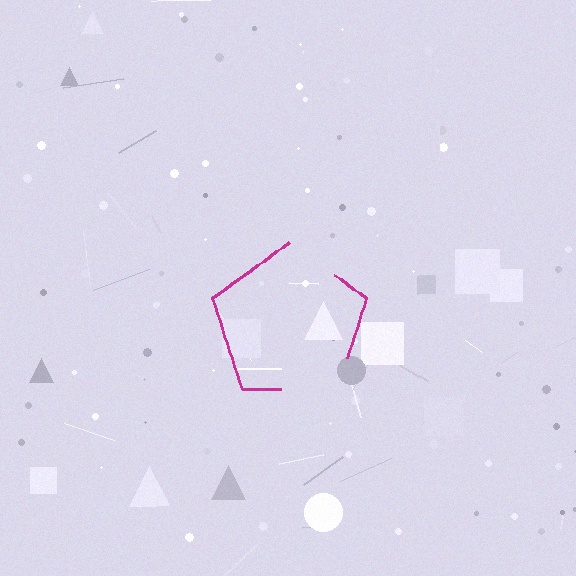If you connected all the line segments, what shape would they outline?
They would outline a pentagon.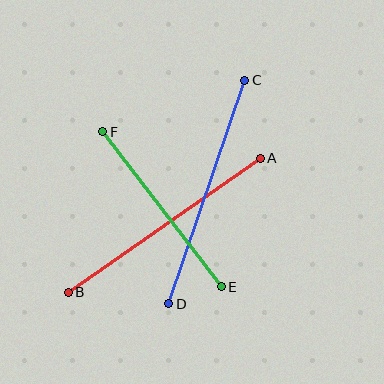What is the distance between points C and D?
The distance is approximately 236 pixels.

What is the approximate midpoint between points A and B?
The midpoint is at approximately (164, 225) pixels.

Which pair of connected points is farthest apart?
Points C and D are farthest apart.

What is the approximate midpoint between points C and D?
The midpoint is at approximately (207, 192) pixels.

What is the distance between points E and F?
The distance is approximately 195 pixels.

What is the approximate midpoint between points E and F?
The midpoint is at approximately (162, 209) pixels.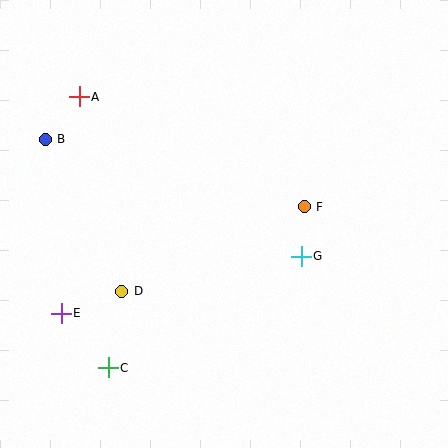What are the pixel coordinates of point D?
Point D is at (122, 291).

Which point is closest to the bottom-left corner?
Point C is closest to the bottom-left corner.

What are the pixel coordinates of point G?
Point G is at (301, 256).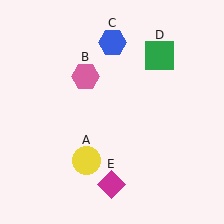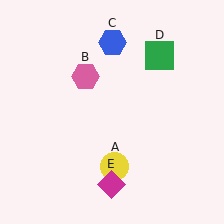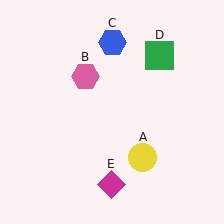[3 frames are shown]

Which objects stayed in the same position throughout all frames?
Pink hexagon (object B) and blue hexagon (object C) and green square (object D) and magenta diamond (object E) remained stationary.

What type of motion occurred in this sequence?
The yellow circle (object A) rotated counterclockwise around the center of the scene.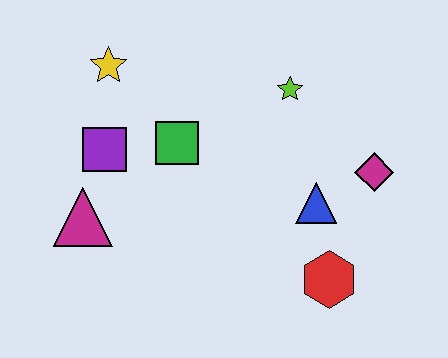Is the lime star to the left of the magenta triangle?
No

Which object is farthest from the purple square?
The magenta diamond is farthest from the purple square.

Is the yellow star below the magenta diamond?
No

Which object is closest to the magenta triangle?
The purple square is closest to the magenta triangle.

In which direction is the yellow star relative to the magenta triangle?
The yellow star is above the magenta triangle.